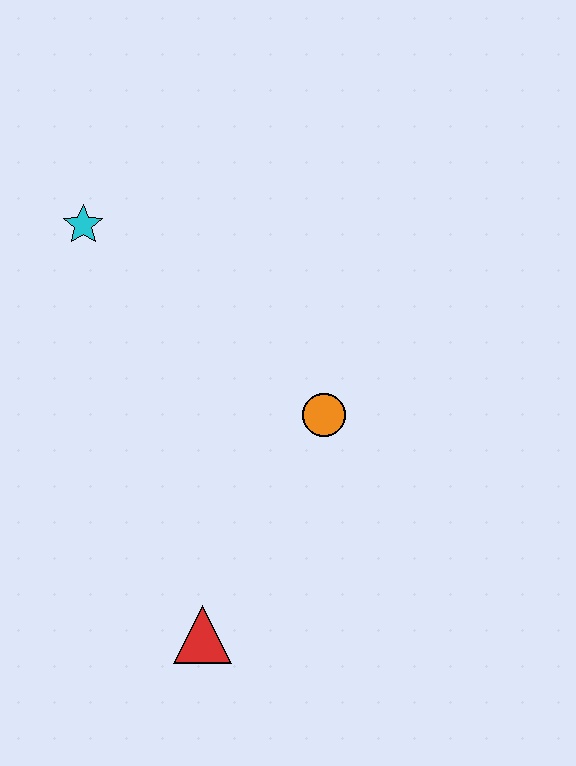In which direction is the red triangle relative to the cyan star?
The red triangle is below the cyan star.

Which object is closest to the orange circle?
The red triangle is closest to the orange circle.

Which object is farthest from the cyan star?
The red triangle is farthest from the cyan star.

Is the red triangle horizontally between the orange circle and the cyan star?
Yes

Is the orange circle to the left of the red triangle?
No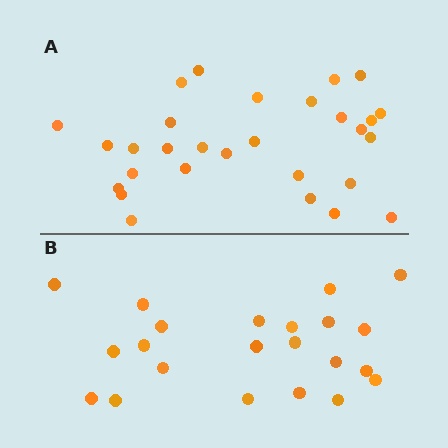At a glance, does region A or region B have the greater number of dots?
Region A (the top region) has more dots.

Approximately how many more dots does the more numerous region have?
Region A has roughly 8 or so more dots than region B.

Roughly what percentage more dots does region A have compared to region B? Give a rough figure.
About 30% more.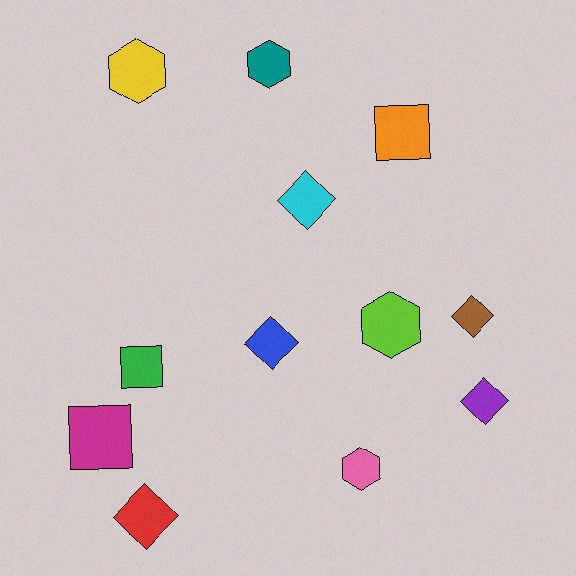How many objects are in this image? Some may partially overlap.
There are 12 objects.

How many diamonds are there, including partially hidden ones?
There are 5 diamonds.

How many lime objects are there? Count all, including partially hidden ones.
There is 1 lime object.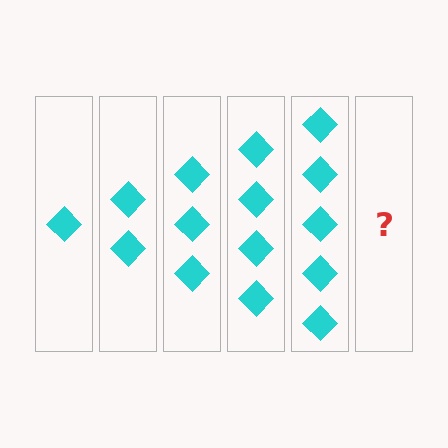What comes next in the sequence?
The next element should be 6 diamonds.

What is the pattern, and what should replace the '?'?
The pattern is that each step adds one more diamond. The '?' should be 6 diamonds.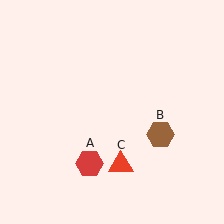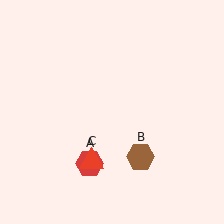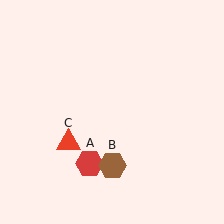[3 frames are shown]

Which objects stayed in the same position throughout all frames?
Red hexagon (object A) remained stationary.